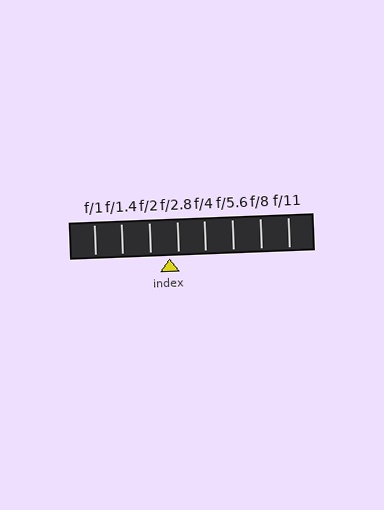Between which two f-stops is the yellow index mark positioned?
The index mark is between f/2 and f/2.8.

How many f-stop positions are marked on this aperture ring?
There are 8 f-stop positions marked.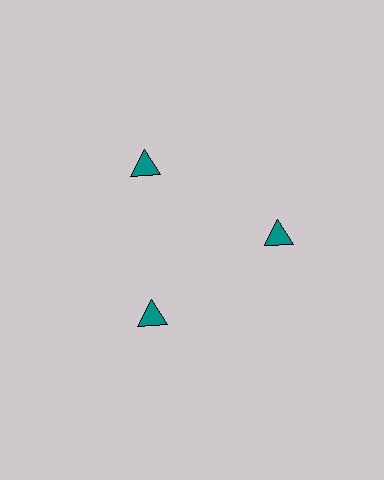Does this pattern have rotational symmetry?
Yes, this pattern has 3-fold rotational symmetry. It looks the same after rotating 120 degrees around the center.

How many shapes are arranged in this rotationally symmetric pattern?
There are 3 shapes, arranged in 3 groups of 1.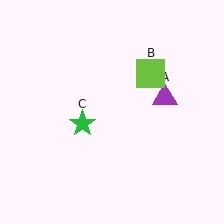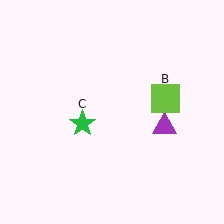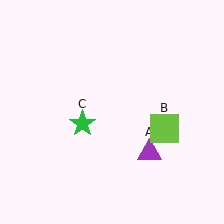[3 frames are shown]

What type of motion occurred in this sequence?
The purple triangle (object A), lime square (object B) rotated clockwise around the center of the scene.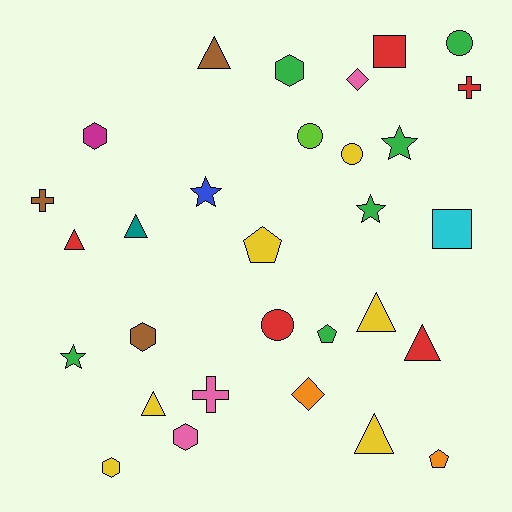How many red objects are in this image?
There are 5 red objects.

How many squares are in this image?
There are 2 squares.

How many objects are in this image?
There are 30 objects.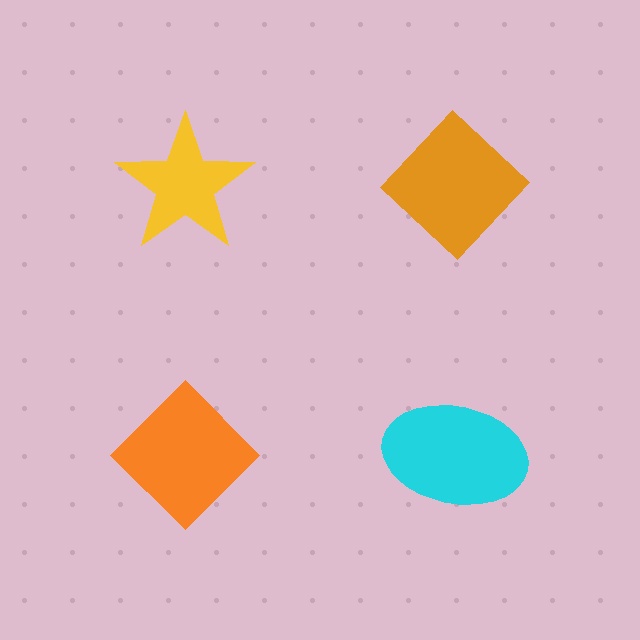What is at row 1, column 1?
A yellow star.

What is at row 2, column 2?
A cyan ellipse.